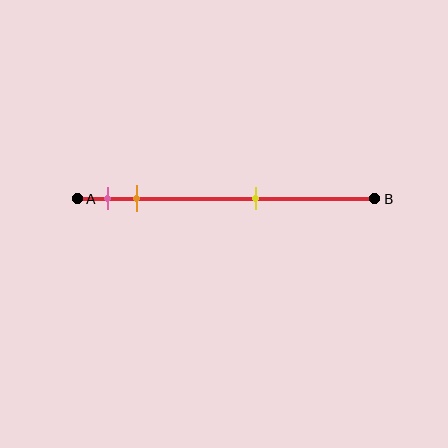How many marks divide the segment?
There are 3 marks dividing the segment.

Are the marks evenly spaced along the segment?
No, the marks are not evenly spaced.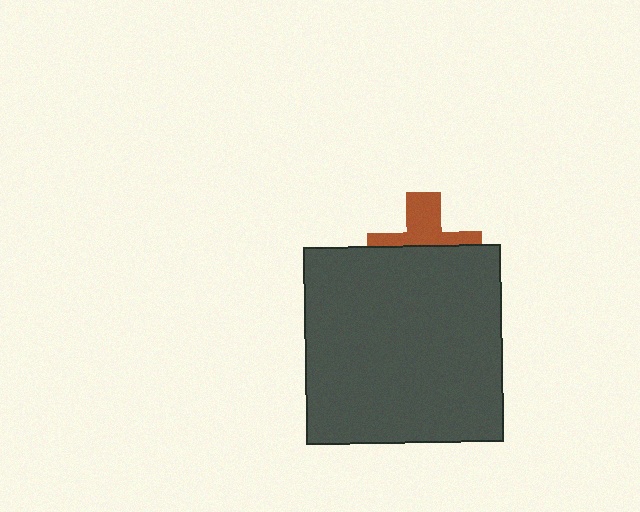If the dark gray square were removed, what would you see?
You would see the complete brown cross.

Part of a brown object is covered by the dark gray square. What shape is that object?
It is a cross.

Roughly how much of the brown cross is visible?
A small part of it is visible (roughly 43%).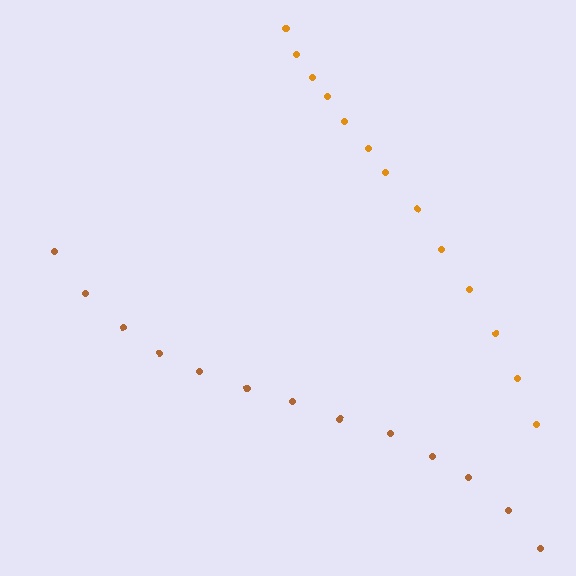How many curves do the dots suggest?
There are 2 distinct paths.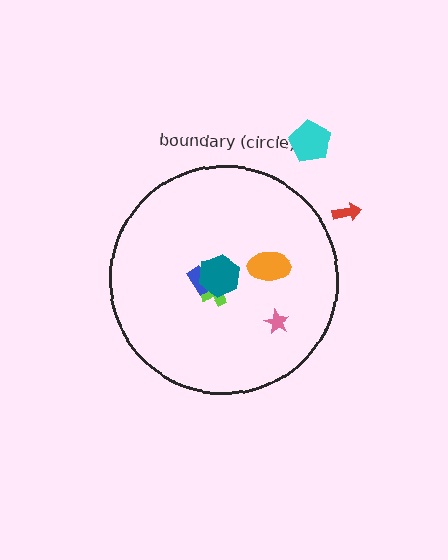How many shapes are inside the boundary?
5 inside, 2 outside.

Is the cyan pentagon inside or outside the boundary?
Outside.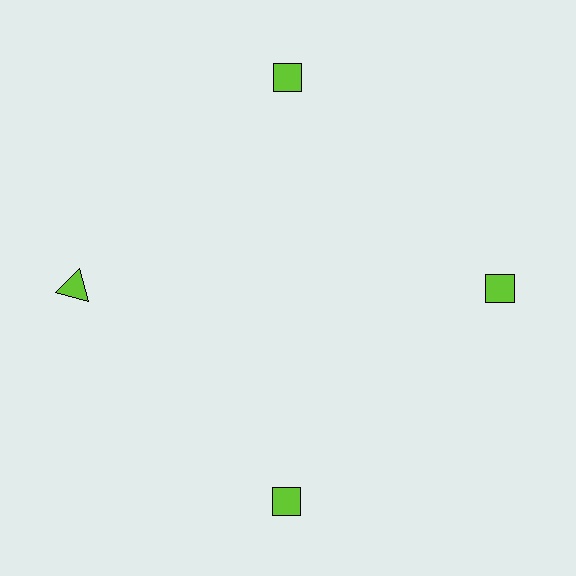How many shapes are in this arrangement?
There are 4 shapes arranged in a ring pattern.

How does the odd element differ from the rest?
It has a different shape: triangle instead of diamond.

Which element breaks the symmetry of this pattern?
The lime triangle at roughly the 9 o'clock position breaks the symmetry. All other shapes are lime diamonds.